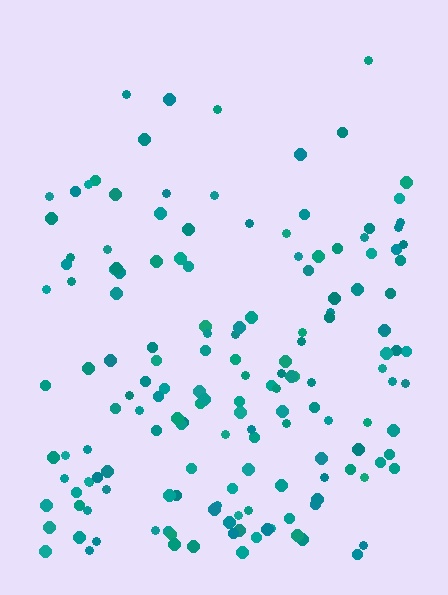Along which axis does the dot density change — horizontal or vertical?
Vertical.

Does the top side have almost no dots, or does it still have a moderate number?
Still a moderate number, just noticeably fewer than the bottom.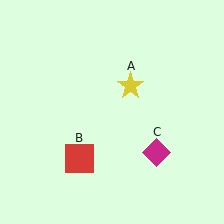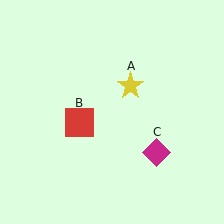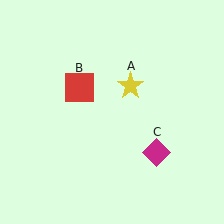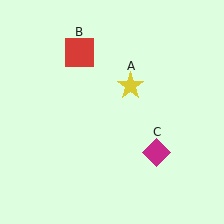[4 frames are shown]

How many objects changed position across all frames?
1 object changed position: red square (object B).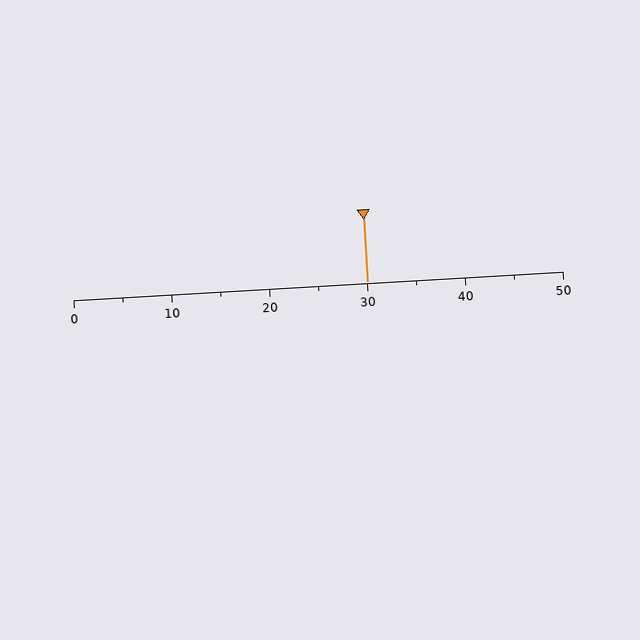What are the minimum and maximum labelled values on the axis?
The axis runs from 0 to 50.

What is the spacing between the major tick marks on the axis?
The major ticks are spaced 10 apart.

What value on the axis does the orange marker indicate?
The marker indicates approximately 30.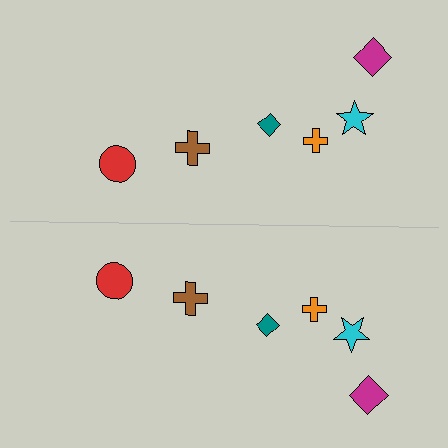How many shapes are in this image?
There are 12 shapes in this image.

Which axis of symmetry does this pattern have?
The pattern has a horizontal axis of symmetry running through the center of the image.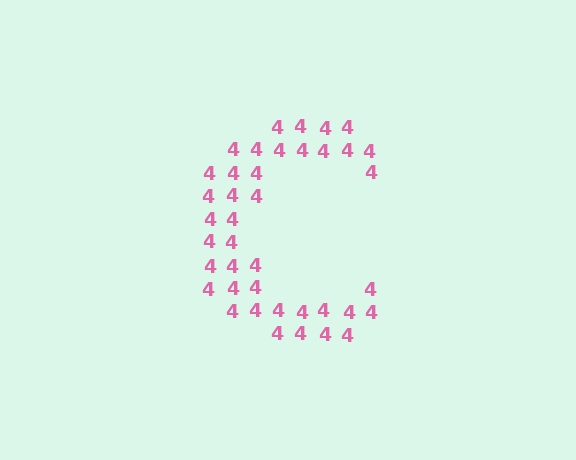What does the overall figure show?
The overall figure shows the letter C.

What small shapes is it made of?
It is made of small digit 4's.